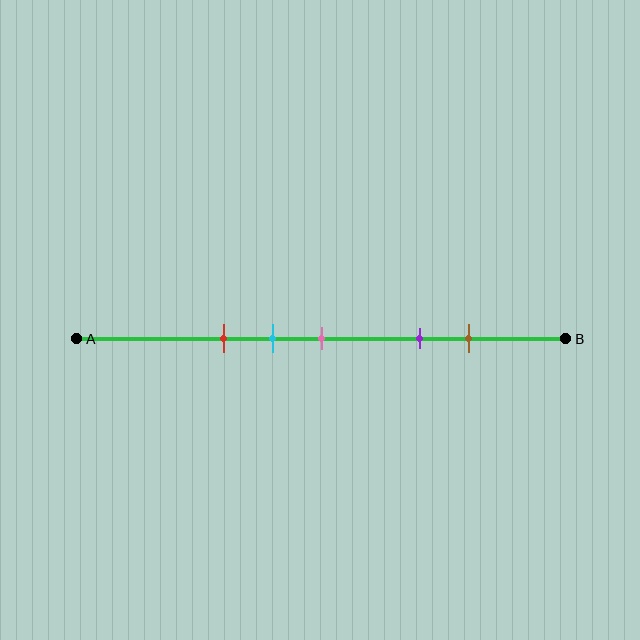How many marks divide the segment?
There are 5 marks dividing the segment.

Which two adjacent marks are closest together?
The cyan and pink marks are the closest adjacent pair.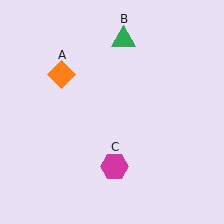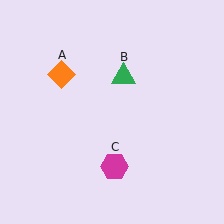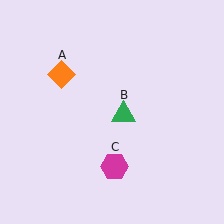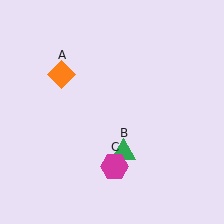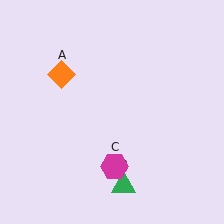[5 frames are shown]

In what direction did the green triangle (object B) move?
The green triangle (object B) moved down.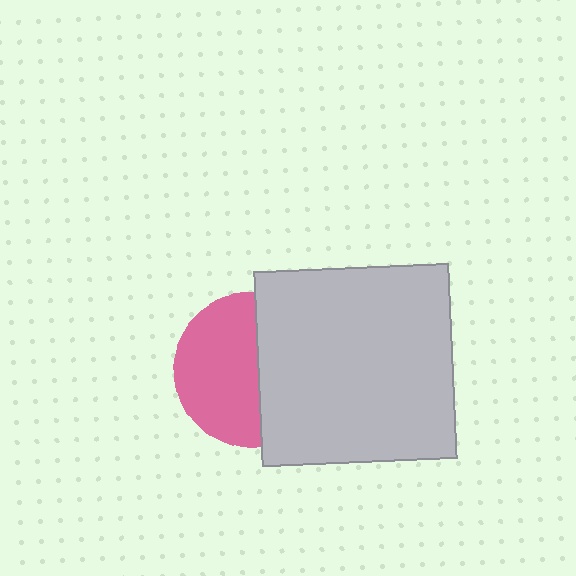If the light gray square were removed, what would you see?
You would see the complete pink circle.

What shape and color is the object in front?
The object in front is a light gray square.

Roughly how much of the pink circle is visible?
About half of it is visible (roughly 54%).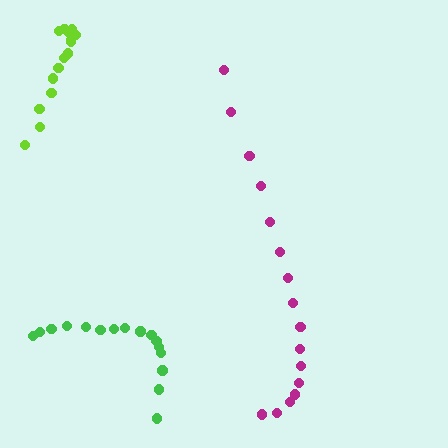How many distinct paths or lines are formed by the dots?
There are 3 distinct paths.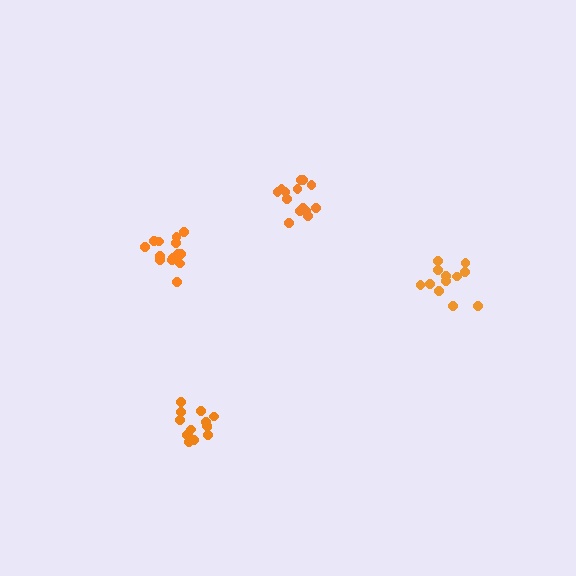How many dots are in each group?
Group 1: 12 dots, Group 2: 14 dots, Group 3: 14 dots, Group 4: 14 dots (54 total).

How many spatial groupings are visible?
There are 4 spatial groupings.